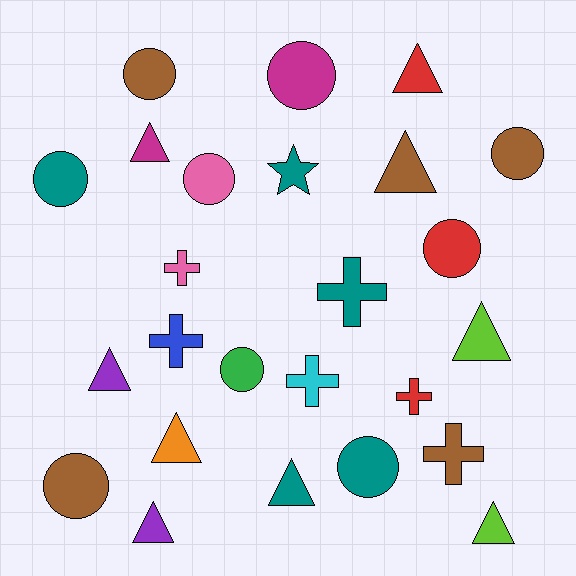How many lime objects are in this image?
There are 2 lime objects.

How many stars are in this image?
There is 1 star.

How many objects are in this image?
There are 25 objects.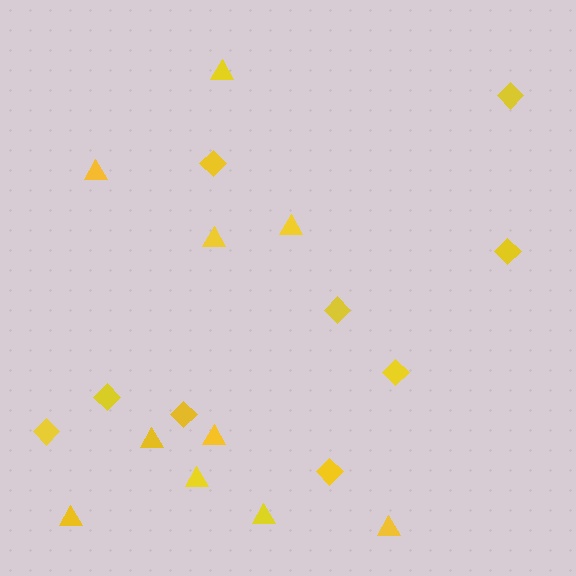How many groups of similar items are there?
There are 2 groups: one group of diamonds (9) and one group of triangles (10).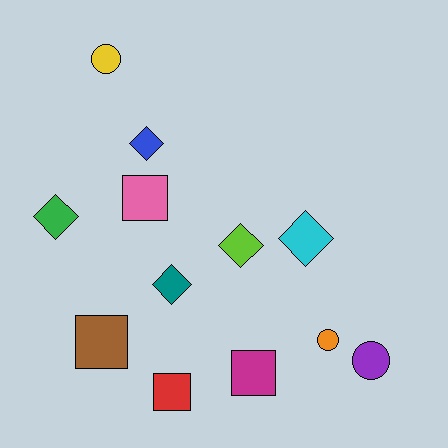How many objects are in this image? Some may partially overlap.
There are 12 objects.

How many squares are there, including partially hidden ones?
There are 4 squares.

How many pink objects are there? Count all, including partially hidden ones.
There is 1 pink object.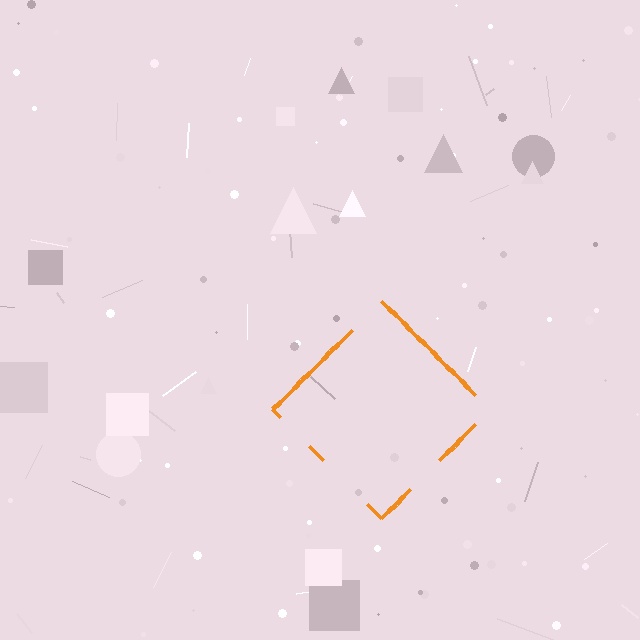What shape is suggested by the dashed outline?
The dashed outline suggests a diamond.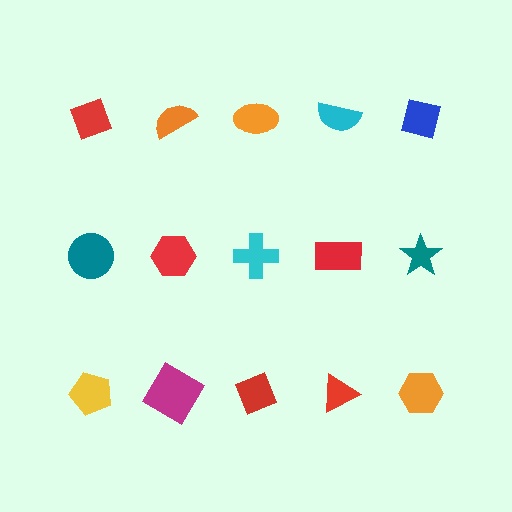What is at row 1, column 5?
A blue square.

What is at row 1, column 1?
A red diamond.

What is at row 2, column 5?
A teal star.